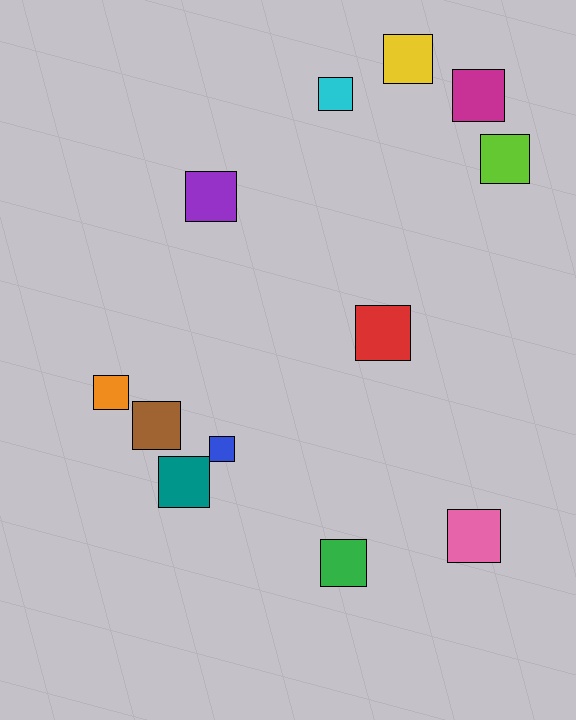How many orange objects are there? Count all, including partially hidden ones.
There is 1 orange object.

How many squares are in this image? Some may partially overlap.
There are 12 squares.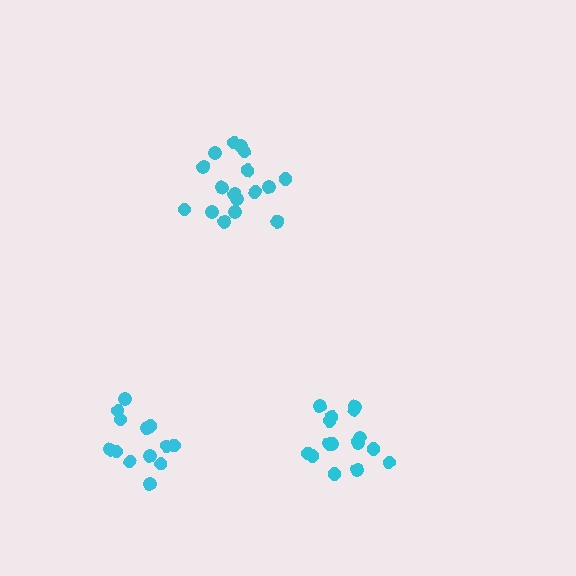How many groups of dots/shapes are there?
There are 3 groups.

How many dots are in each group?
Group 1: 17 dots, Group 2: 13 dots, Group 3: 16 dots (46 total).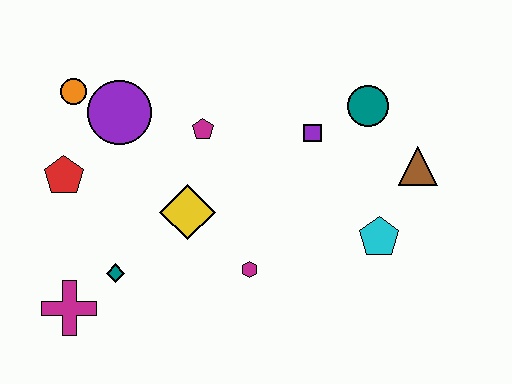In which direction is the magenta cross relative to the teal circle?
The magenta cross is to the left of the teal circle.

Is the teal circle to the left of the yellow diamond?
No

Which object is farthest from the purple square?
The magenta cross is farthest from the purple square.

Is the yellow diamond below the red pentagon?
Yes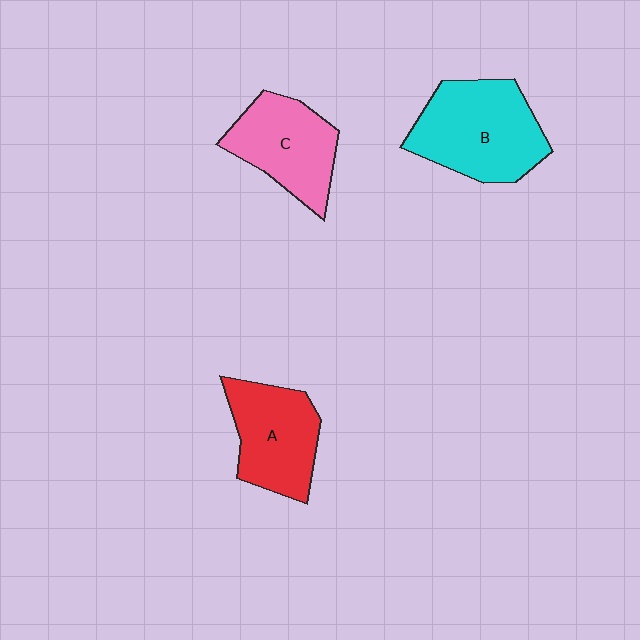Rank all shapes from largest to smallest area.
From largest to smallest: B (cyan), A (red), C (pink).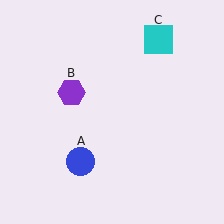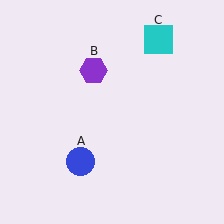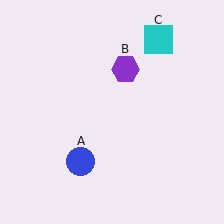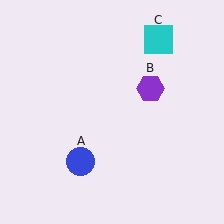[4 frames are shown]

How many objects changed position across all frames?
1 object changed position: purple hexagon (object B).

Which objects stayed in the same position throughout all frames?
Blue circle (object A) and cyan square (object C) remained stationary.